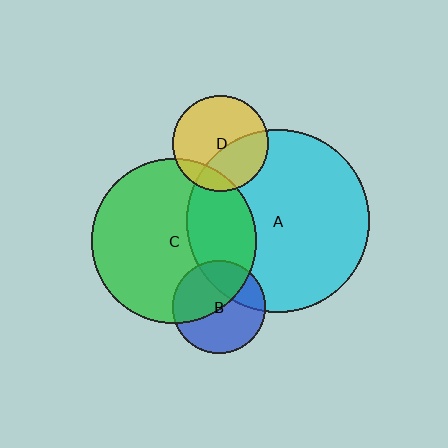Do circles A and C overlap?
Yes.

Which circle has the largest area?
Circle A (cyan).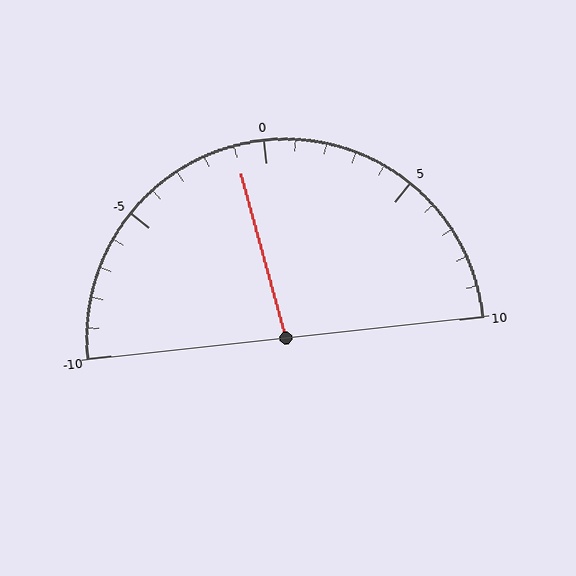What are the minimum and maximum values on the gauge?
The gauge ranges from -10 to 10.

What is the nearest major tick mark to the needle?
The nearest major tick mark is 0.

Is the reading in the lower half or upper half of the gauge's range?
The reading is in the lower half of the range (-10 to 10).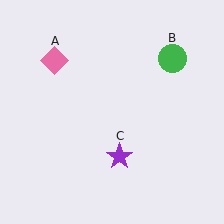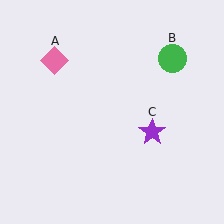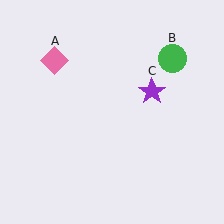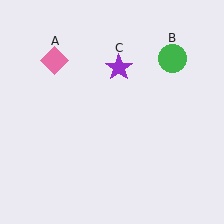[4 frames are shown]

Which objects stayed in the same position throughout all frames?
Pink diamond (object A) and green circle (object B) remained stationary.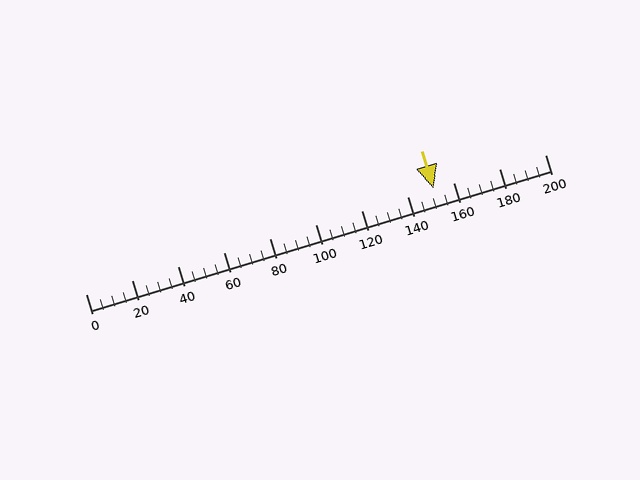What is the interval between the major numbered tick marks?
The major tick marks are spaced 20 units apart.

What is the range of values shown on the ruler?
The ruler shows values from 0 to 200.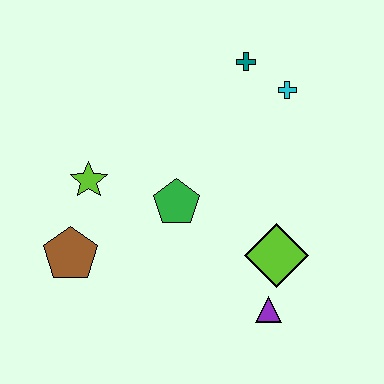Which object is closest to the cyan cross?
The teal cross is closest to the cyan cross.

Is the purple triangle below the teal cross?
Yes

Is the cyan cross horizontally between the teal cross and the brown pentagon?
No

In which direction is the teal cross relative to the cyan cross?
The teal cross is to the left of the cyan cross.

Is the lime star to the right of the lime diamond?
No